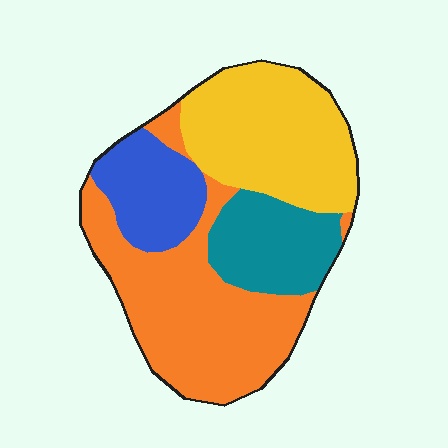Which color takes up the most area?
Orange, at roughly 40%.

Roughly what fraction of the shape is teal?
Teal covers roughly 15% of the shape.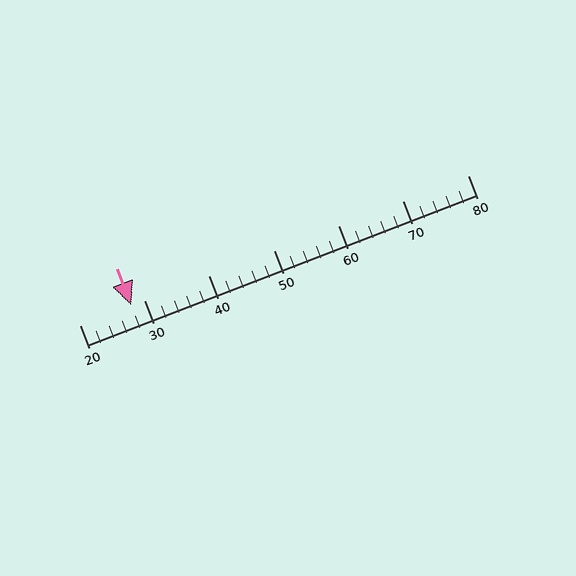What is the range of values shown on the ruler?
The ruler shows values from 20 to 80.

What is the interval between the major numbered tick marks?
The major tick marks are spaced 10 units apart.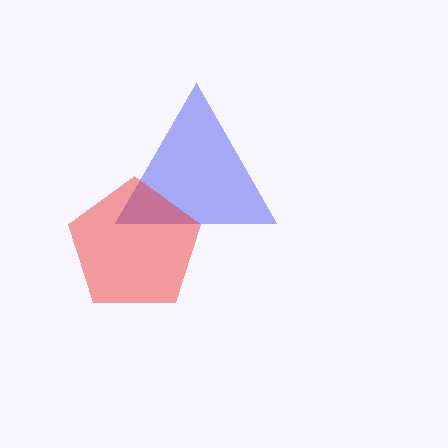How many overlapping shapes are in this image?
There are 2 overlapping shapes in the image.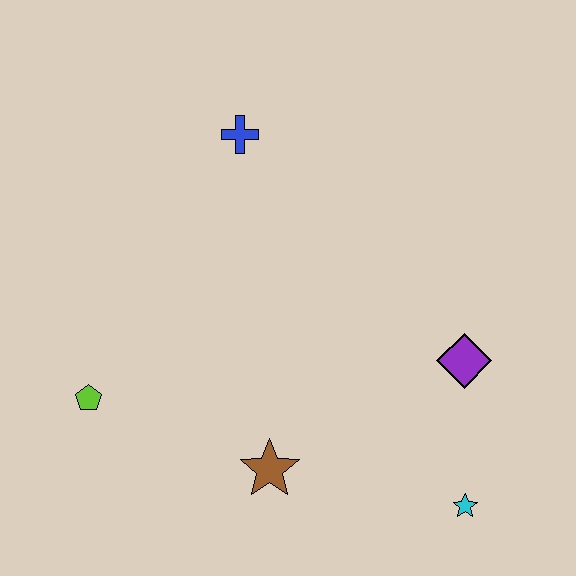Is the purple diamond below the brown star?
No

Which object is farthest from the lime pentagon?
The cyan star is farthest from the lime pentagon.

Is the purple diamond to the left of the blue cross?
No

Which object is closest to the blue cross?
The lime pentagon is closest to the blue cross.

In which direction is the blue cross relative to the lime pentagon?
The blue cross is above the lime pentagon.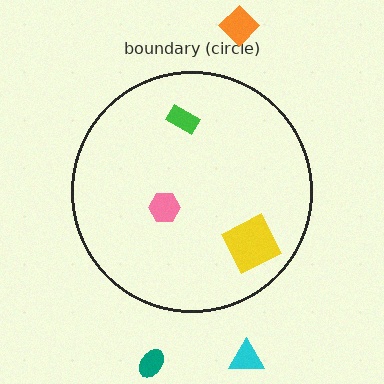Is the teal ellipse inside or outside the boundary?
Outside.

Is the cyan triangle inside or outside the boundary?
Outside.